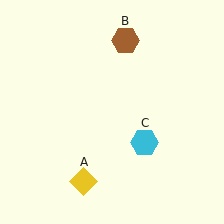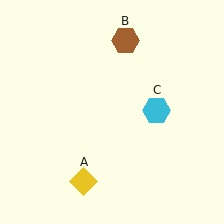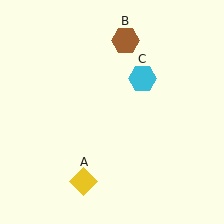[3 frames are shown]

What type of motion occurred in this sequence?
The cyan hexagon (object C) rotated counterclockwise around the center of the scene.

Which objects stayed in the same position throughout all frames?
Yellow diamond (object A) and brown hexagon (object B) remained stationary.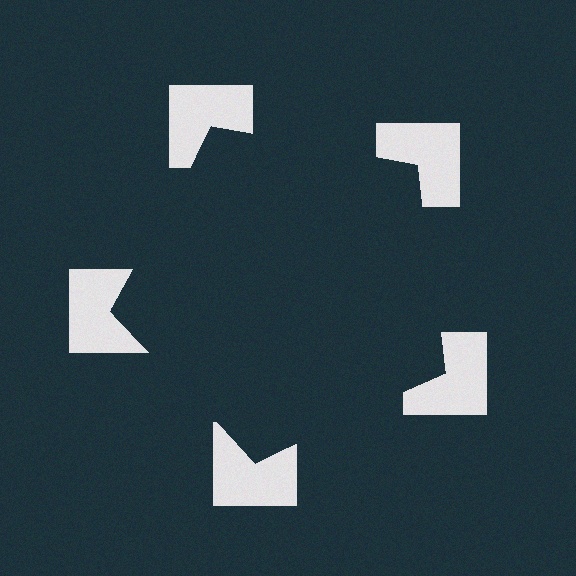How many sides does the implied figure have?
5 sides.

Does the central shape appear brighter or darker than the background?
It typically appears slightly darker than the background, even though no actual brightness change is drawn.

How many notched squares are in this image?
There are 5 — one at each vertex of the illusory pentagon.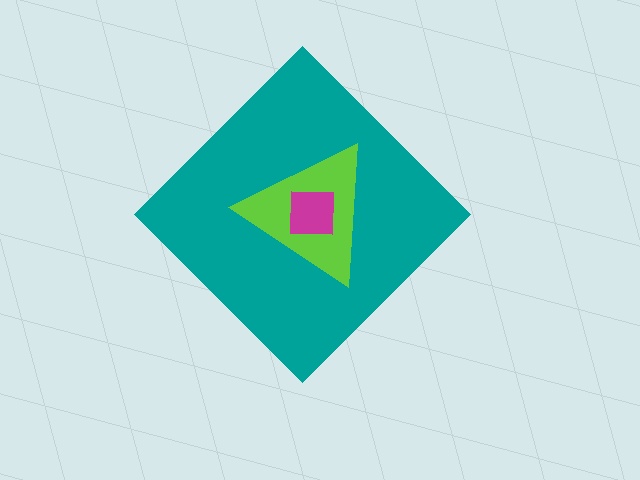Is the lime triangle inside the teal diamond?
Yes.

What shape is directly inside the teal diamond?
The lime triangle.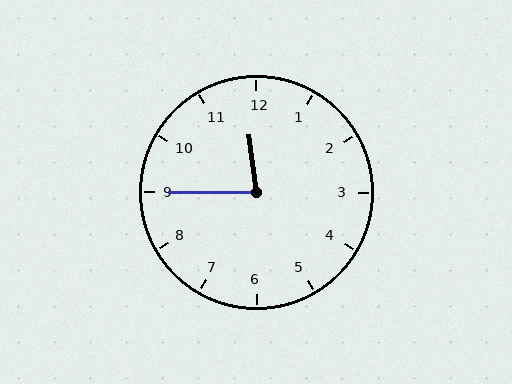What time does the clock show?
11:45.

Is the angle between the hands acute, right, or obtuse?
It is acute.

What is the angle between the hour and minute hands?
Approximately 82 degrees.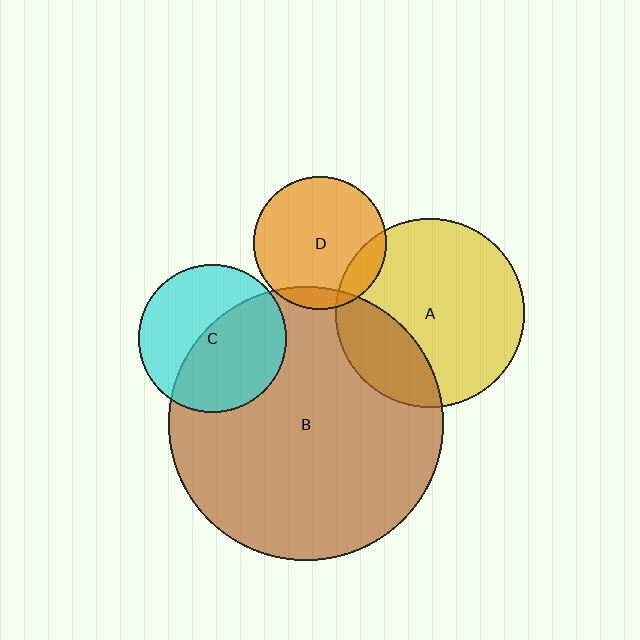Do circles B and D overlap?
Yes.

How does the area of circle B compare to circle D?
Approximately 4.3 times.